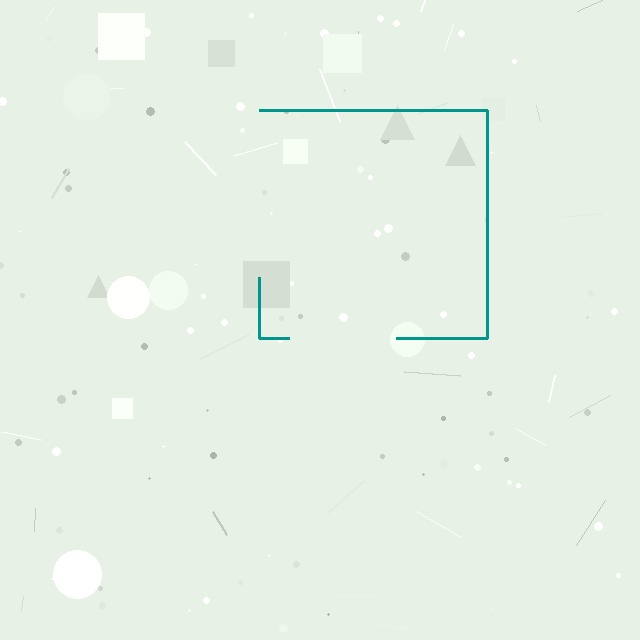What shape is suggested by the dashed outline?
The dashed outline suggests a square.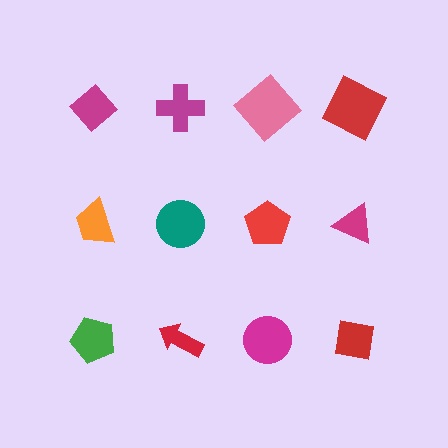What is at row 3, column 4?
A red square.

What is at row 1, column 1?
A magenta diamond.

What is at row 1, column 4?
A red square.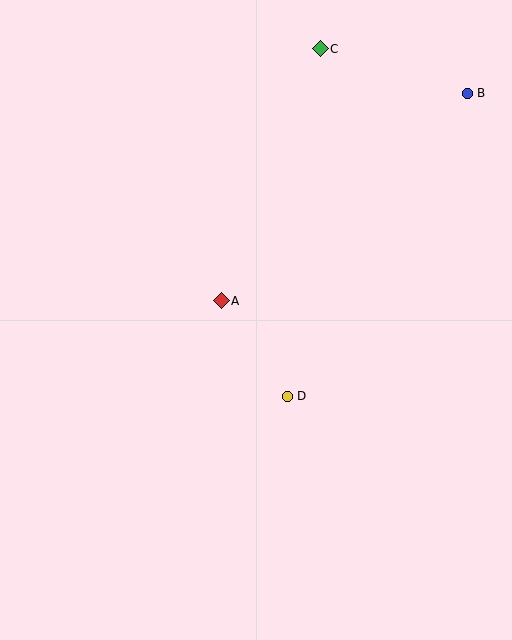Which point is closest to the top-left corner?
Point C is closest to the top-left corner.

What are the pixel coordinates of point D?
Point D is at (287, 396).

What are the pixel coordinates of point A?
Point A is at (221, 301).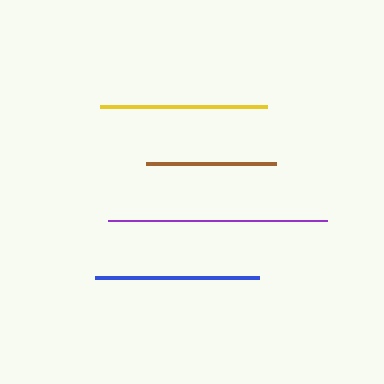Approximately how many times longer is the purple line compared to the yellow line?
The purple line is approximately 1.3 times the length of the yellow line.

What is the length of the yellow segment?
The yellow segment is approximately 167 pixels long.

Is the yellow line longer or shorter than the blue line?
The yellow line is longer than the blue line.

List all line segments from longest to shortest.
From longest to shortest: purple, yellow, blue, brown.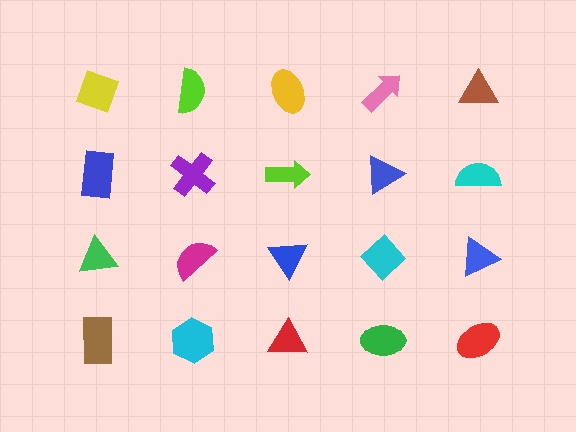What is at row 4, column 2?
A cyan hexagon.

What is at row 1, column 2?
A lime semicircle.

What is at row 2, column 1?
A blue rectangle.